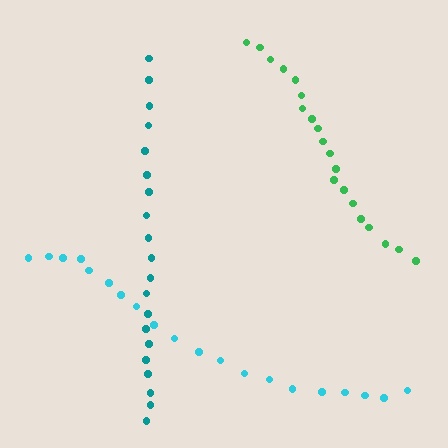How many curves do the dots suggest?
There are 3 distinct paths.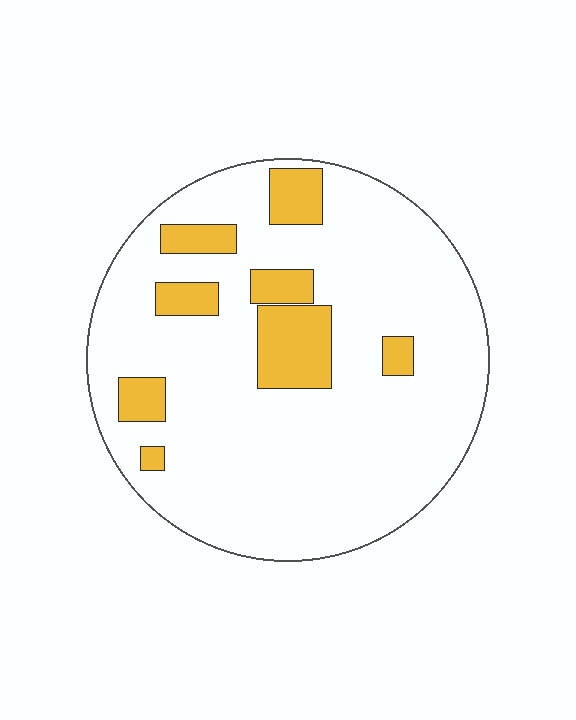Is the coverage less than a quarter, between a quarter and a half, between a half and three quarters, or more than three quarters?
Less than a quarter.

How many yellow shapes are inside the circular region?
8.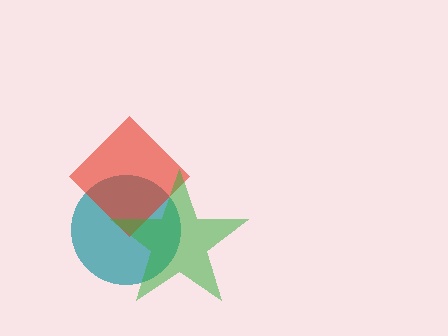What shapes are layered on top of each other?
The layered shapes are: a teal circle, a red diamond, a green star.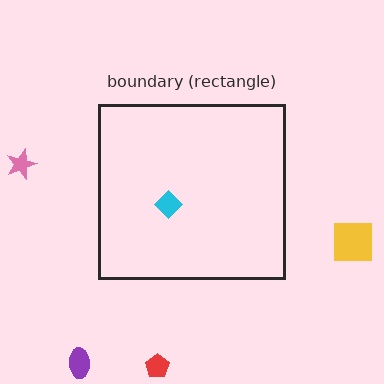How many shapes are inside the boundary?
1 inside, 4 outside.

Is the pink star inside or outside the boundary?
Outside.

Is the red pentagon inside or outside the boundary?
Outside.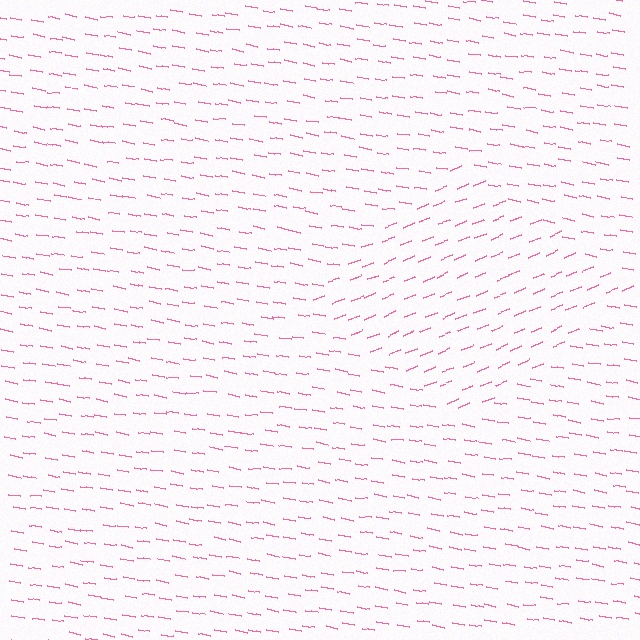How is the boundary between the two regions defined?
The boundary is defined purely by a change in line orientation (approximately 32 degrees difference). All lines are the same color and thickness.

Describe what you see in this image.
The image is filled with small pink line segments. A diamond region in the image has lines oriented differently from the surrounding lines, creating a visible texture boundary.